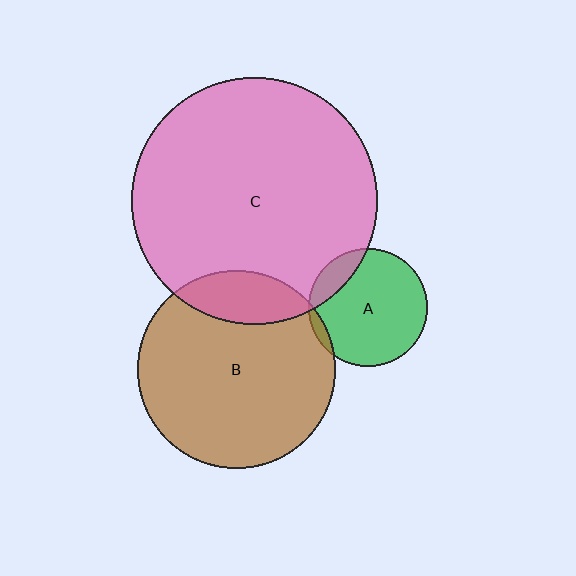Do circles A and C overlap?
Yes.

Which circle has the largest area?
Circle C (pink).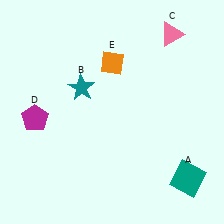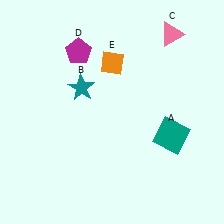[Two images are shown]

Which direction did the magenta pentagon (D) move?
The magenta pentagon (D) moved up.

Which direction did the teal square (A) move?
The teal square (A) moved up.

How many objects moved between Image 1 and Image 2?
2 objects moved between the two images.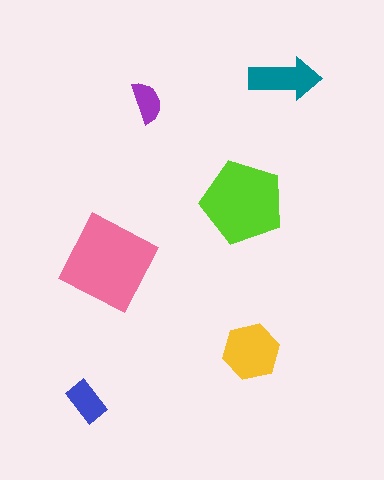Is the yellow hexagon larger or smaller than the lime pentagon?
Smaller.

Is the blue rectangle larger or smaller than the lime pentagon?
Smaller.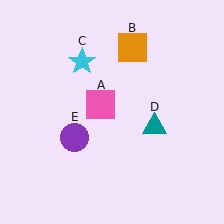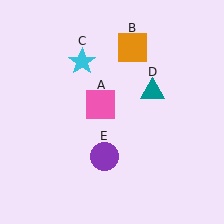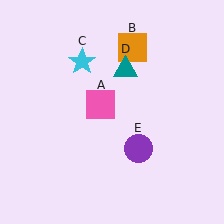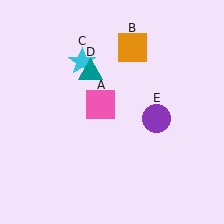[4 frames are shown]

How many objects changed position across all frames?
2 objects changed position: teal triangle (object D), purple circle (object E).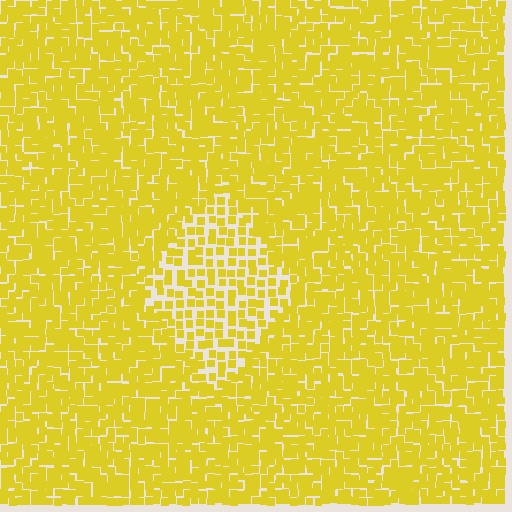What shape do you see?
I see a diamond.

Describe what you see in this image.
The image contains small yellow elements arranged at two different densities. A diamond-shaped region is visible where the elements are less densely packed than the surrounding area.